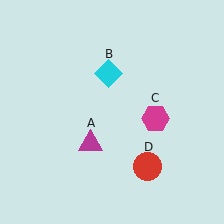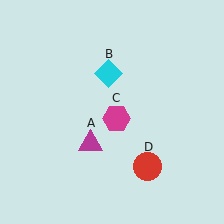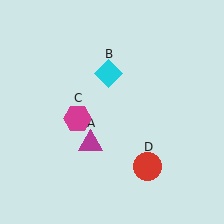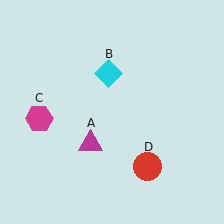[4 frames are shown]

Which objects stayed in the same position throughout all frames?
Magenta triangle (object A) and cyan diamond (object B) and red circle (object D) remained stationary.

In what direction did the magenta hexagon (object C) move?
The magenta hexagon (object C) moved left.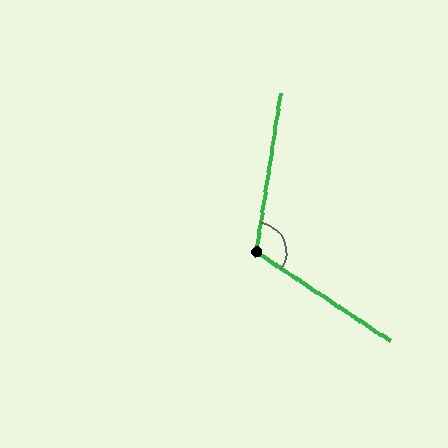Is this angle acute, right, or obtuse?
It is obtuse.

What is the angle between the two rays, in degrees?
Approximately 115 degrees.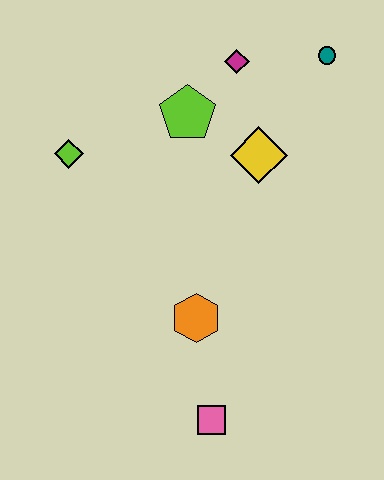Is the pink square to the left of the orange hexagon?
No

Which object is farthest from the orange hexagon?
The teal circle is farthest from the orange hexagon.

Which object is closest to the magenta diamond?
The lime pentagon is closest to the magenta diamond.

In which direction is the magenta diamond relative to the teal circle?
The magenta diamond is to the left of the teal circle.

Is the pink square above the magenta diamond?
No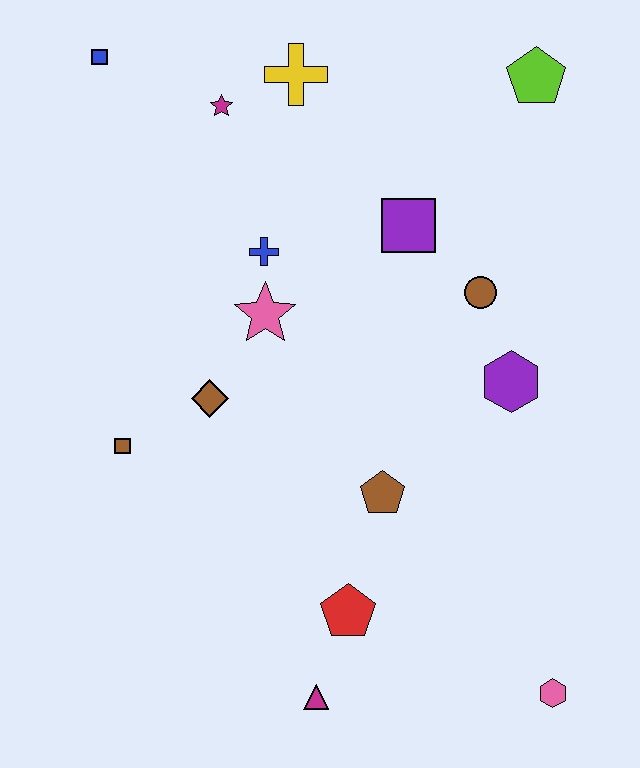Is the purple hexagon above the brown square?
Yes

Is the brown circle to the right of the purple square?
Yes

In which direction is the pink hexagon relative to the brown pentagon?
The pink hexagon is below the brown pentagon.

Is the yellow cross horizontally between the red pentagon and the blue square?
Yes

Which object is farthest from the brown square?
The lime pentagon is farthest from the brown square.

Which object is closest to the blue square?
The magenta star is closest to the blue square.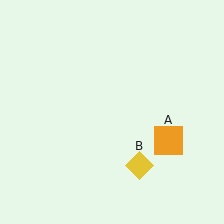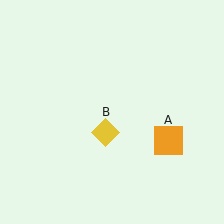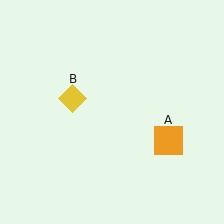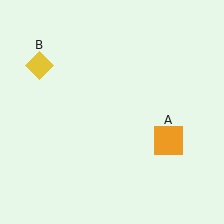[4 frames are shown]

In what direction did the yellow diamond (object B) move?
The yellow diamond (object B) moved up and to the left.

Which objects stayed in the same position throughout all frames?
Orange square (object A) remained stationary.